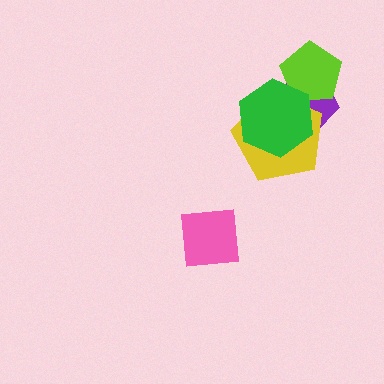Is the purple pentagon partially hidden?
Yes, it is partially covered by another shape.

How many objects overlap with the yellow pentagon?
3 objects overlap with the yellow pentagon.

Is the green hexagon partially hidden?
No, no other shape covers it.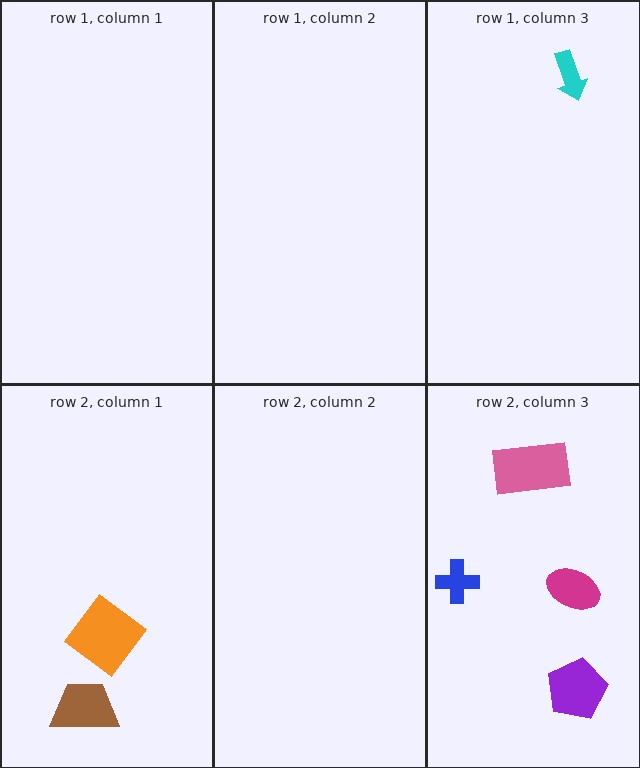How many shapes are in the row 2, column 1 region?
2.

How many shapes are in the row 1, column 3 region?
1.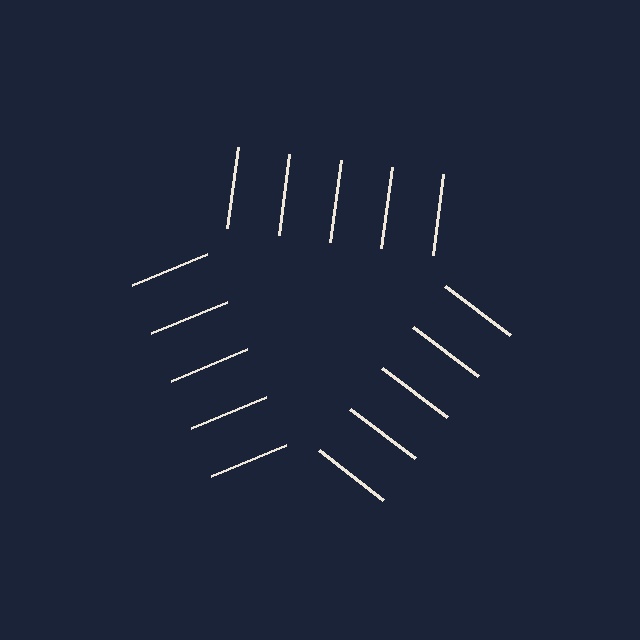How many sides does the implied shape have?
3 sides — the line-ends trace a triangle.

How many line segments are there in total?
15 — 5 along each of the 3 edges.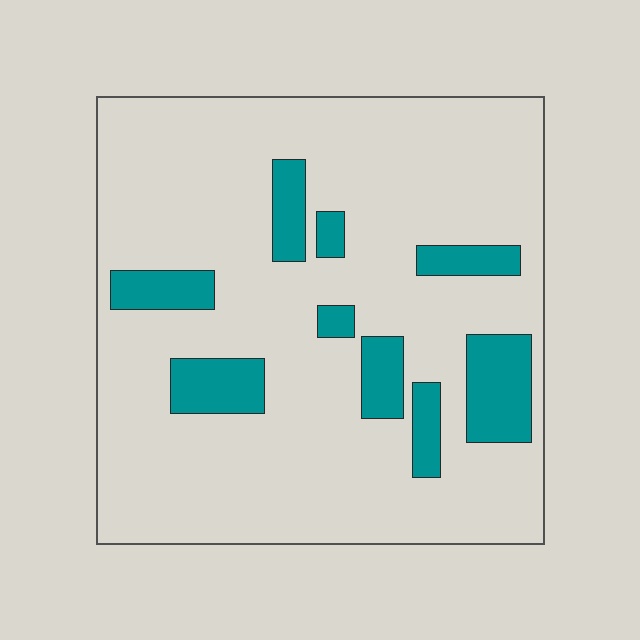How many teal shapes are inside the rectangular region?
9.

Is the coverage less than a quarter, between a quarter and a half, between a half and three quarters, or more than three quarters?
Less than a quarter.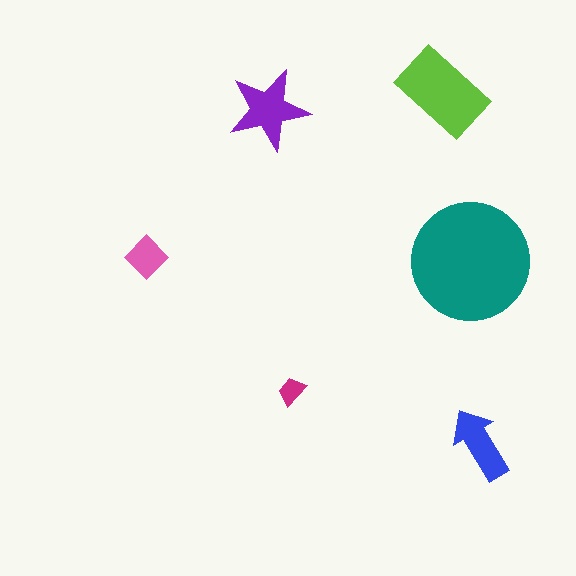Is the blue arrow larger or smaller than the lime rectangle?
Smaller.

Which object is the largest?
The teal circle.